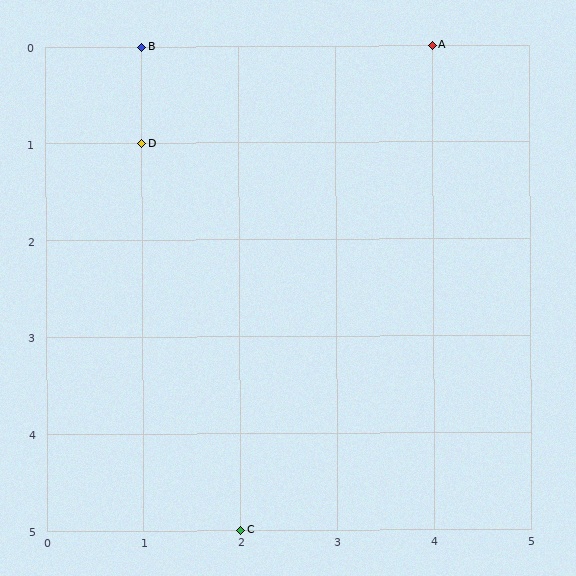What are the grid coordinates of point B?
Point B is at grid coordinates (1, 0).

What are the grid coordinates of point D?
Point D is at grid coordinates (1, 1).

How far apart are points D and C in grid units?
Points D and C are 1 column and 4 rows apart (about 4.1 grid units diagonally).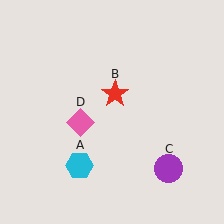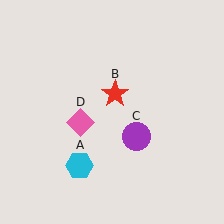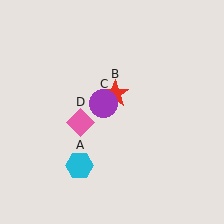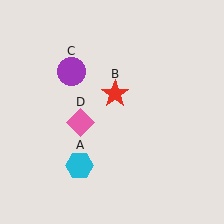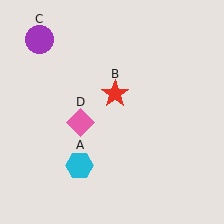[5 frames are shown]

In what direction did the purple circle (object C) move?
The purple circle (object C) moved up and to the left.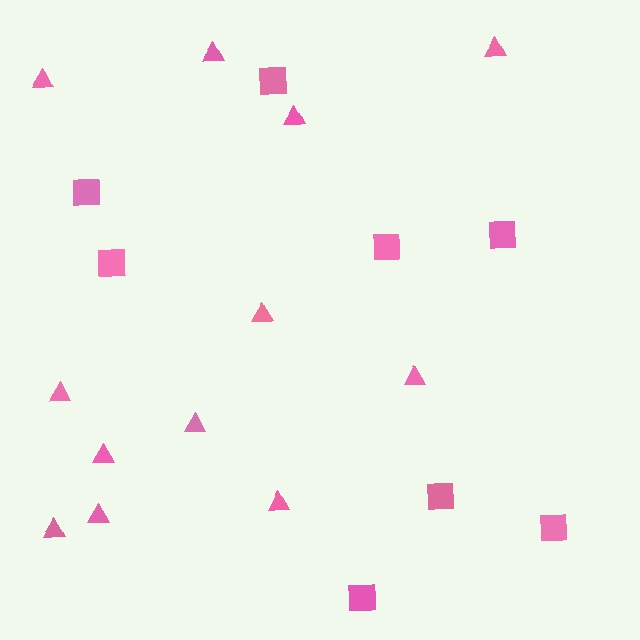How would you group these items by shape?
There are 2 groups: one group of squares (8) and one group of triangles (12).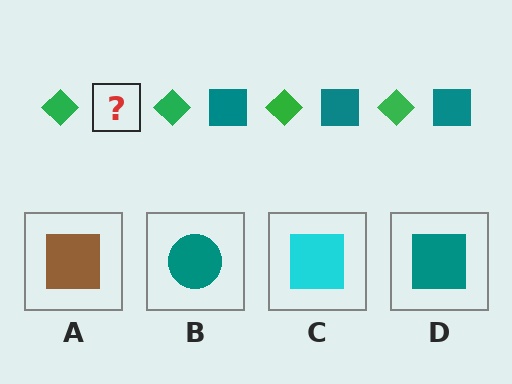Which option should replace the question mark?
Option D.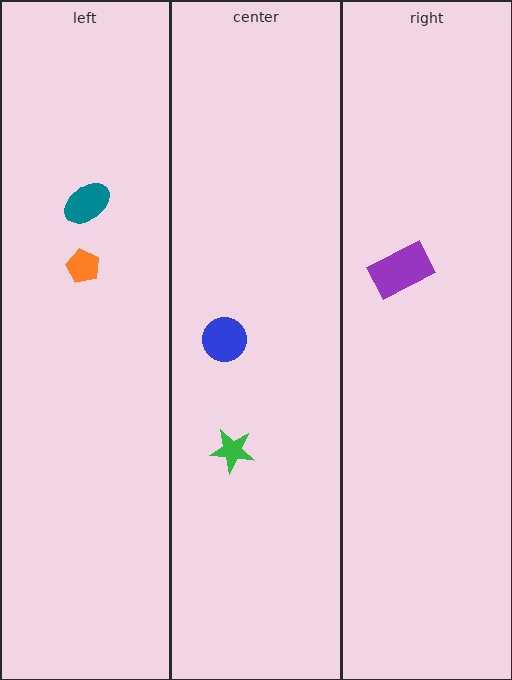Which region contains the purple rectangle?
The right region.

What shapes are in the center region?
The blue circle, the green star.